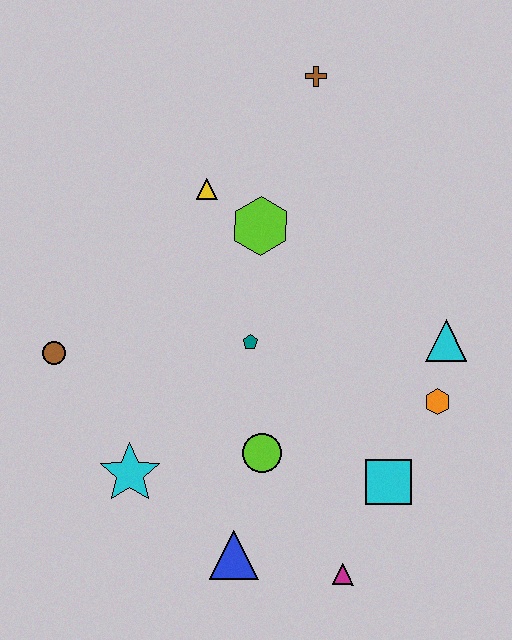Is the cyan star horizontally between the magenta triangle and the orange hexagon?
No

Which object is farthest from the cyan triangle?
The brown circle is farthest from the cyan triangle.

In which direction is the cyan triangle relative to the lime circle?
The cyan triangle is to the right of the lime circle.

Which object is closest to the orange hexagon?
The cyan triangle is closest to the orange hexagon.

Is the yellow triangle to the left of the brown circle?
No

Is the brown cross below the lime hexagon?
No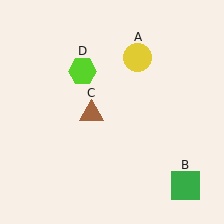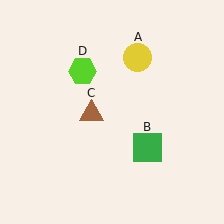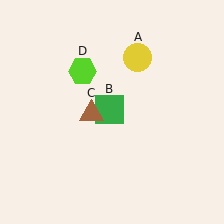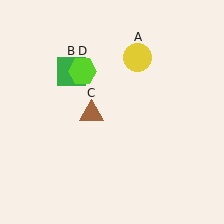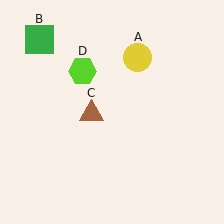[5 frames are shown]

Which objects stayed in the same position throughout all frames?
Yellow circle (object A) and brown triangle (object C) and lime hexagon (object D) remained stationary.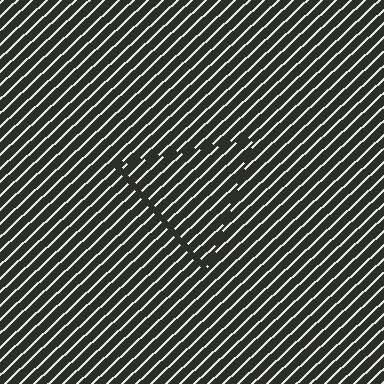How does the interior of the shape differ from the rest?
The interior of the shape contains the same grating, shifted by half a period — the contour is defined by the phase discontinuity where line-ends from the inner and outer gratings abut.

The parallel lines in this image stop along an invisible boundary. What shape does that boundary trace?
An illusory triangle. The interior of the shape contains the same grating, shifted by half a period — the contour is defined by the phase discontinuity where line-ends from the inner and outer gratings abut.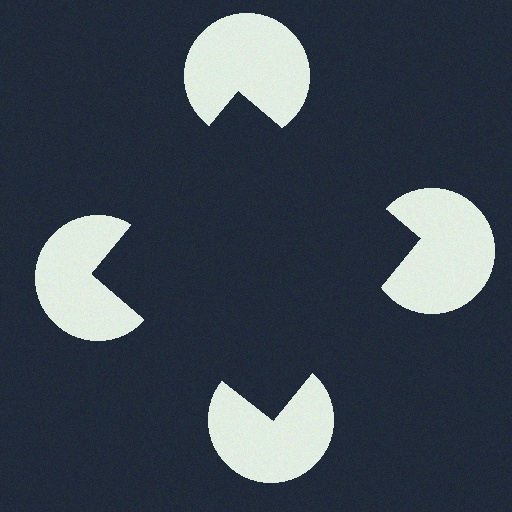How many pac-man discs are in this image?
There are 4 — one at each vertex of the illusory square.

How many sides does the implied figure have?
4 sides.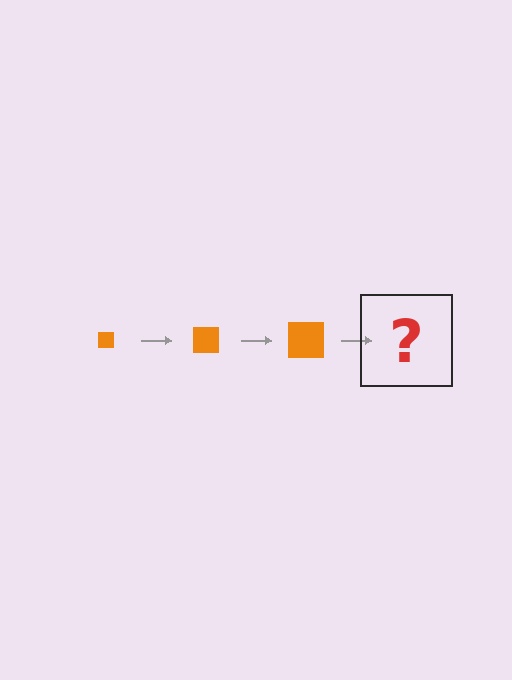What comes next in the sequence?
The next element should be an orange square, larger than the previous one.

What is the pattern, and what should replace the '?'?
The pattern is that the square gets progressively larger each step. The '?' should be an orange square, larger than the previous one.